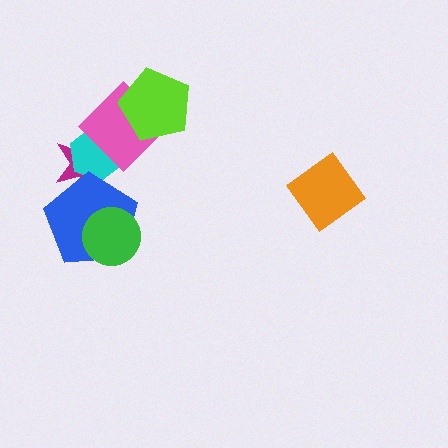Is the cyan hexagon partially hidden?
Yes, it is partially covered by another shape.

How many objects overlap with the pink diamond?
3 objects overlap with the pink diamond.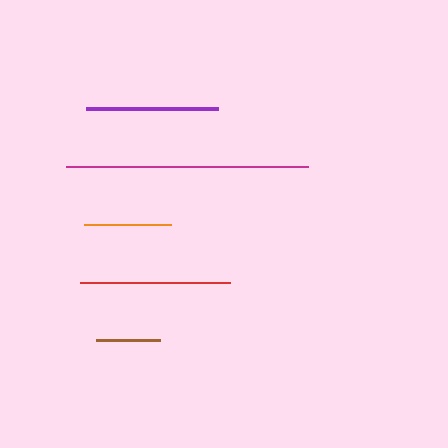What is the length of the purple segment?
The purple segment is approximately 132 pixels long.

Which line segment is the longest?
The magenta line is the longest at approximately 242 pixels.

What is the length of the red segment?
The red segment is approximately 150 pixels long.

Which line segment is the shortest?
The brown line is the shortest at approximately 63 pixels.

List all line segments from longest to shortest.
From longest to shortest: magenta, red, purple, orange, brown.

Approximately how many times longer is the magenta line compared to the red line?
The magenta line is approximately 1.6 times the length of the red line.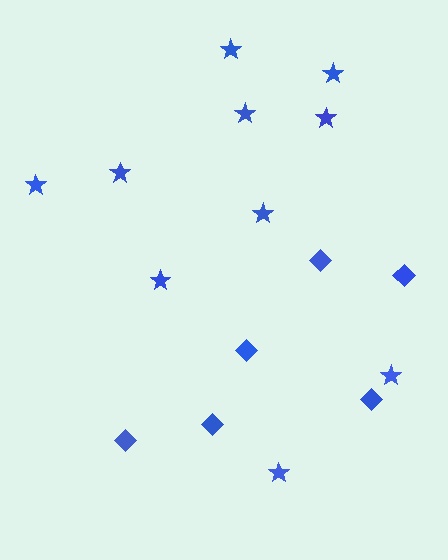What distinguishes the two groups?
There are 2 groups: one group of stars (10) and one group of diamonds (6).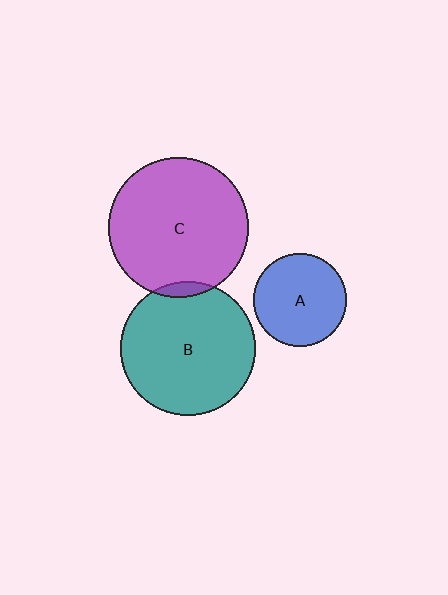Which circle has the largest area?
Circle C (purple).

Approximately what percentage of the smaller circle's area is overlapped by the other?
Approximately 5%.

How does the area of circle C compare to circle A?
Approximately 2.3 times.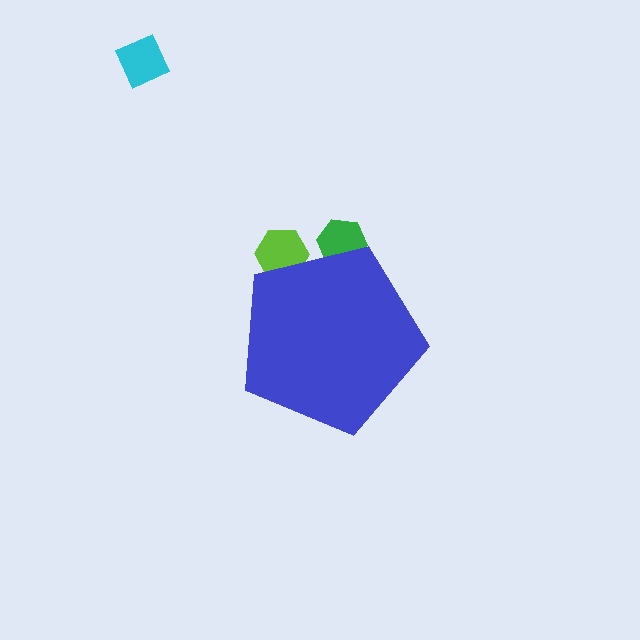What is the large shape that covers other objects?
A blue pentagon.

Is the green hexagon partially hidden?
Yes, the green hexagon is partially hidden behind the blue pentagon.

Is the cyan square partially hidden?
No, the cyan square is fully visible.